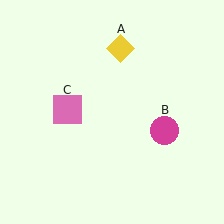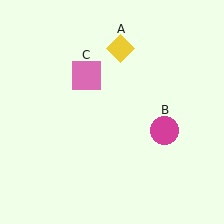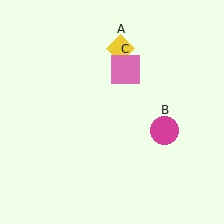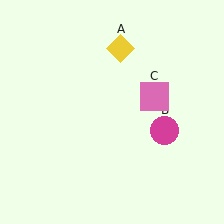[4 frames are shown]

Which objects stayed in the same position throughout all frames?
Yellow diamond (object A) and magenta circle (object B) remained stationary.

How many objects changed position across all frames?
1 object changed position: pink square (object C).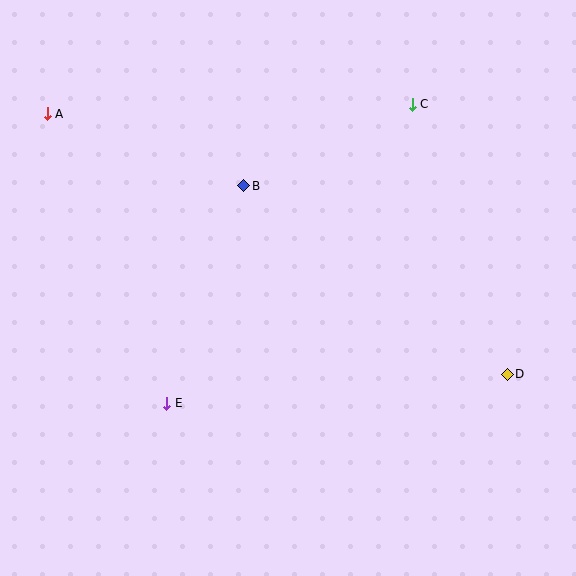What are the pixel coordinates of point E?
Point E is at (167, 403).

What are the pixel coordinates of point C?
Point C is at (412, 104).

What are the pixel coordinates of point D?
Point D is at (507, 374).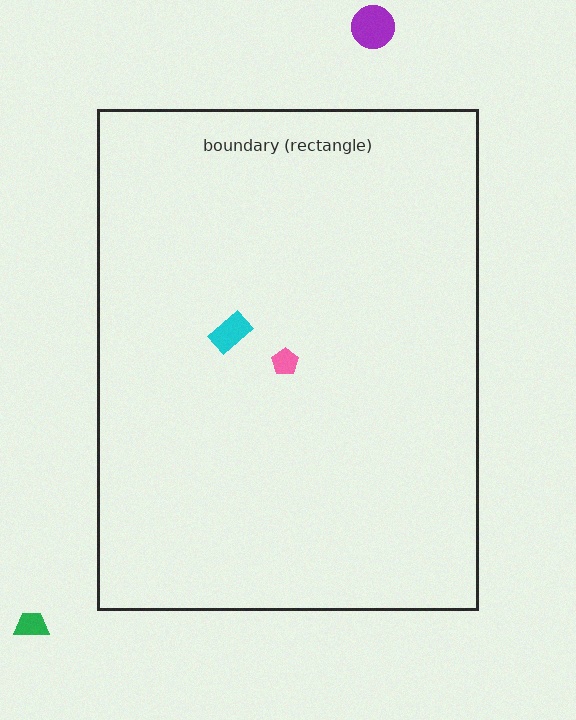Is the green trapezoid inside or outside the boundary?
Outside.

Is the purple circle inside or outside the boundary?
Outside.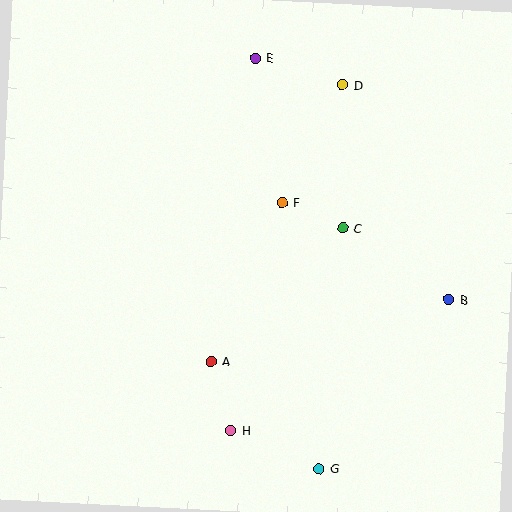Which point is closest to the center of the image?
Point F at (282, 202) is closest to the center.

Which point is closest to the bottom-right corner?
Point G is closest to the bottom-right corner.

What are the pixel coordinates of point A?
Point A is at (211, 361).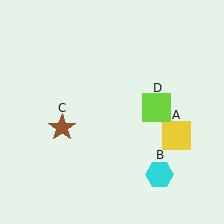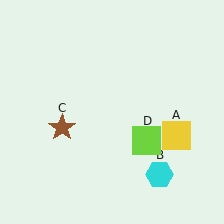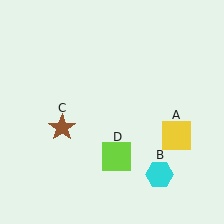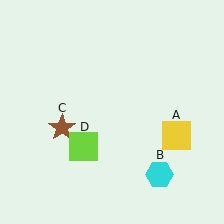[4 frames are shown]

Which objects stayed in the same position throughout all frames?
Yellow square (object A) and cyan hexagon (object B) and brown star (object C) remained stationary.